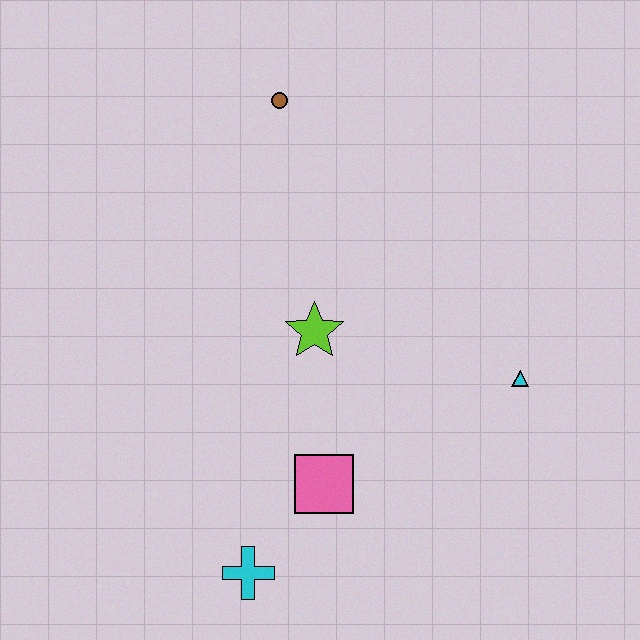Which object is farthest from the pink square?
The brown circle is farthest from the pink square.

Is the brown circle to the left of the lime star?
Yes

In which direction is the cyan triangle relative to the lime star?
The cyan triangle is to the right of the lime star.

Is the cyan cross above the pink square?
No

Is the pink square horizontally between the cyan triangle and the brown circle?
Yes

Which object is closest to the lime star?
The pink square is closest to the lime star.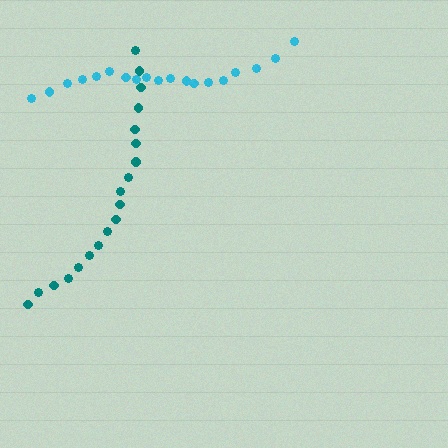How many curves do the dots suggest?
There are 2 distinct paths.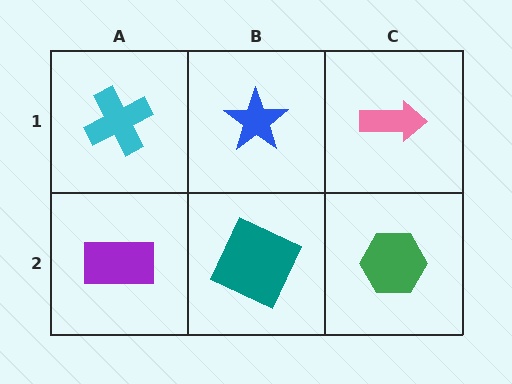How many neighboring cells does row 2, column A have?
2.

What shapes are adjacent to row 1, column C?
A green hexagon (row 2, column C), a blue star (row 1, column B).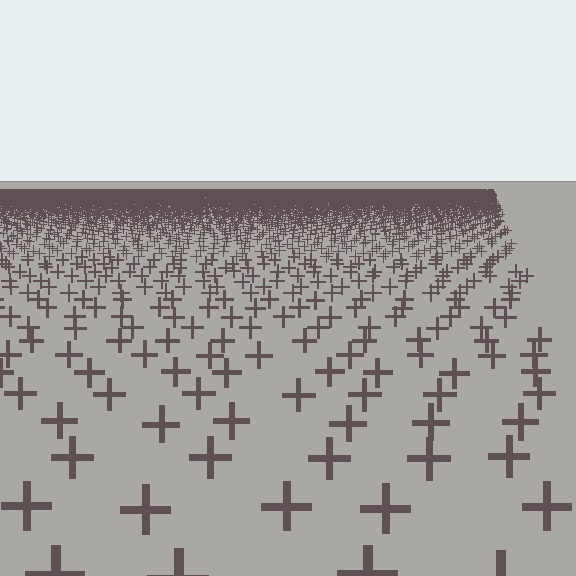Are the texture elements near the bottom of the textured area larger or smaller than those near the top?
Larger. Near the bottom, elements are closer to the viewer and appear at a bigger on-screen size.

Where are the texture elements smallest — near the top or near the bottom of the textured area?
Near the top.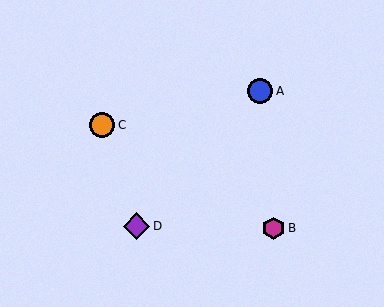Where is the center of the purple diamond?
The center of the purple diamond is at (136, 226).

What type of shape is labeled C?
Shape C is an orange circle.